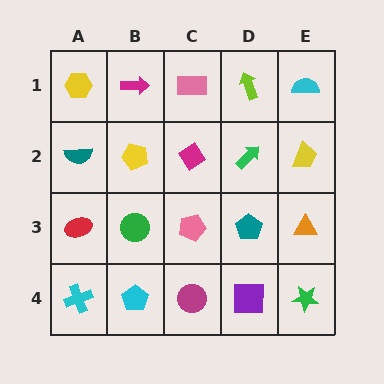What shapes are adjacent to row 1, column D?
A green arrow (row 2, column D), a pink rectangle (row 1, column C), a cyan semicircle (row 1, column E).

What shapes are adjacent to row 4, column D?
A teal pentagon (row 3, column D), a magenta circle (row 4, column C), a green star (row 4, column E).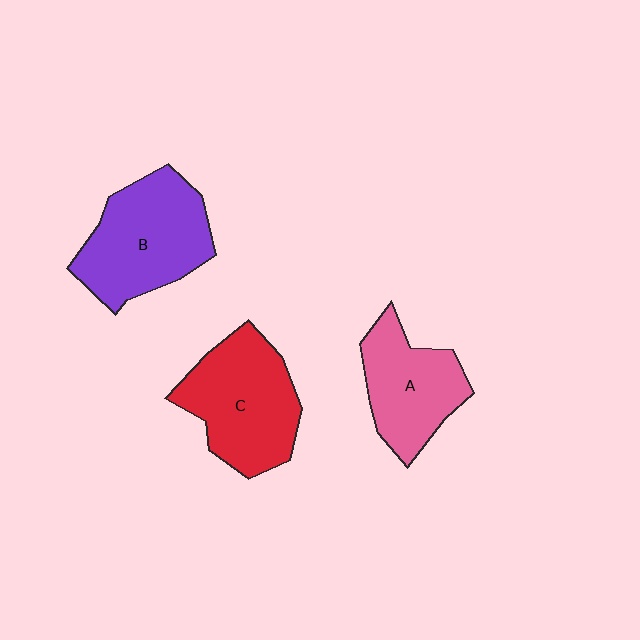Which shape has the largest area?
Shape B (purple).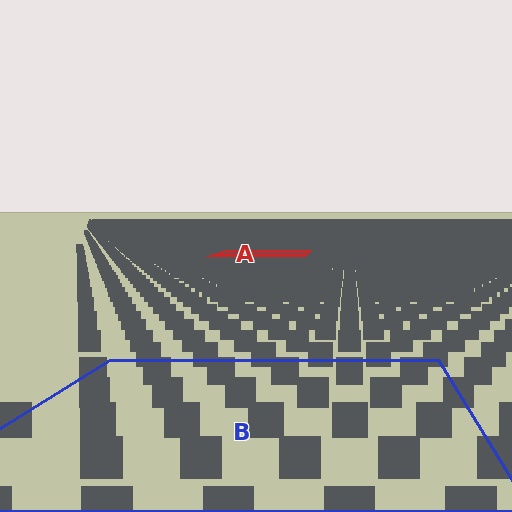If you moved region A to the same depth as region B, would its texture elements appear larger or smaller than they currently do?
They would appear larger. At a closer depth, the same texture elements are projected at a bigger on-screen size.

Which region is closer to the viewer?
Region B is closer. The texture elements there are larger and more spread out.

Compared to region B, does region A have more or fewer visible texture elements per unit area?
Region A has more texture elements per unit area — they are packed more densely because it is farther away.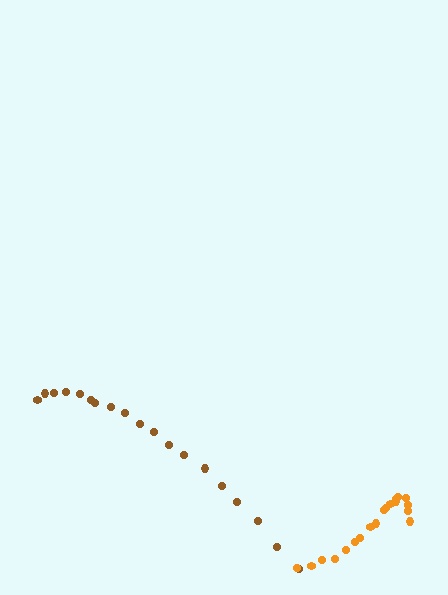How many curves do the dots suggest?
There are 2 distinct paths.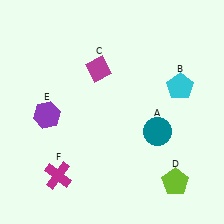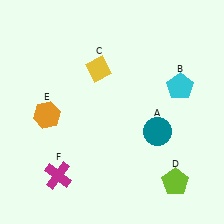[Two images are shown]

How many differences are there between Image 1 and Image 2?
There are 2 differences between the two images.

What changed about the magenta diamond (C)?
In Image 1, C is magenta. In Image 2, it changed to yellow.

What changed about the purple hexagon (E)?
In Image 1, E is purple. In Image 2, it changed to orange.